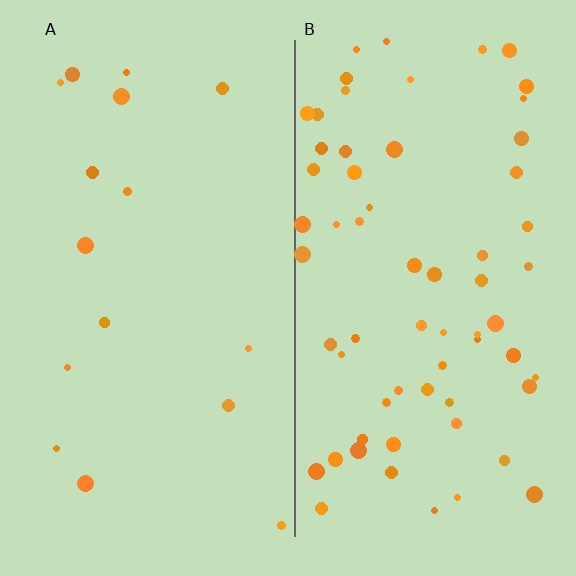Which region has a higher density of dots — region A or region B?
B (the right).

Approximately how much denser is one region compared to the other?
Approximately 4.0× — region B over region A.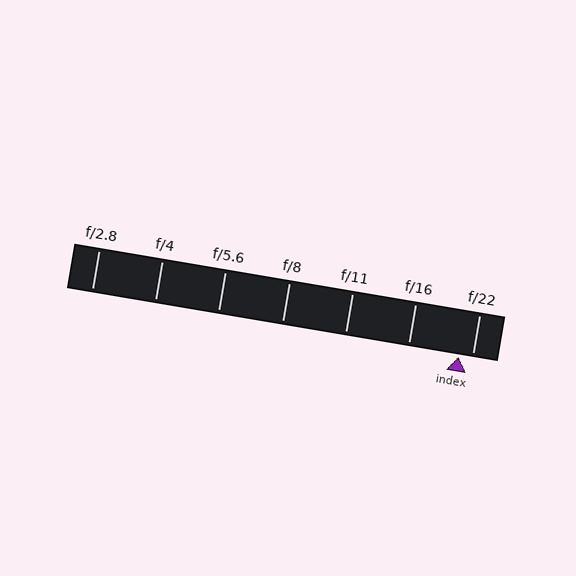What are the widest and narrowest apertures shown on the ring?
The widest aperture shown is f/2.8 and the narrowest is f/22.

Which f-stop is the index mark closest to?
The index mark is closest to f/22.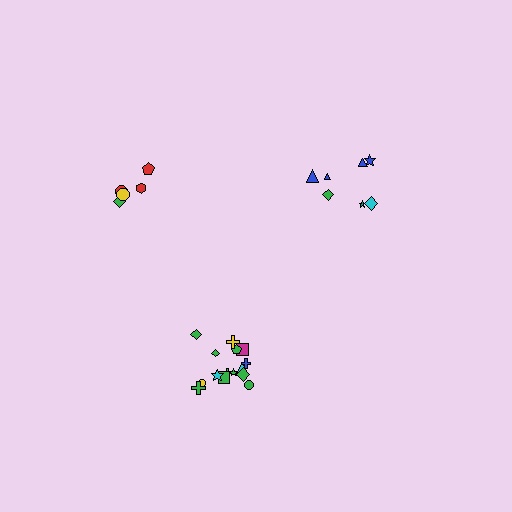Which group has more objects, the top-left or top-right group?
The top-right group.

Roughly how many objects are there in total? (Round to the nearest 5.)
Roughly 25 objects in total.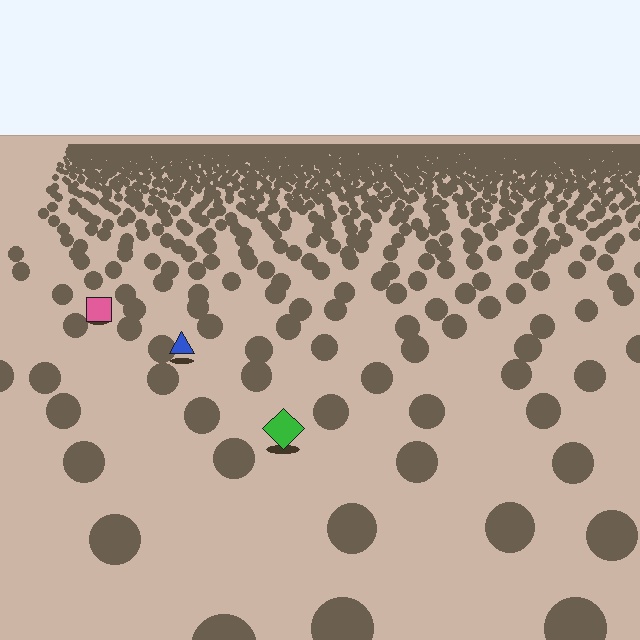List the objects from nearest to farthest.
From nearest to farthest: the green diamond, the blue triangle, the pink square.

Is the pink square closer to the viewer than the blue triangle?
No. The blue triangle is closer — you can tell from the texture gradient: the ground texture is coarser near it.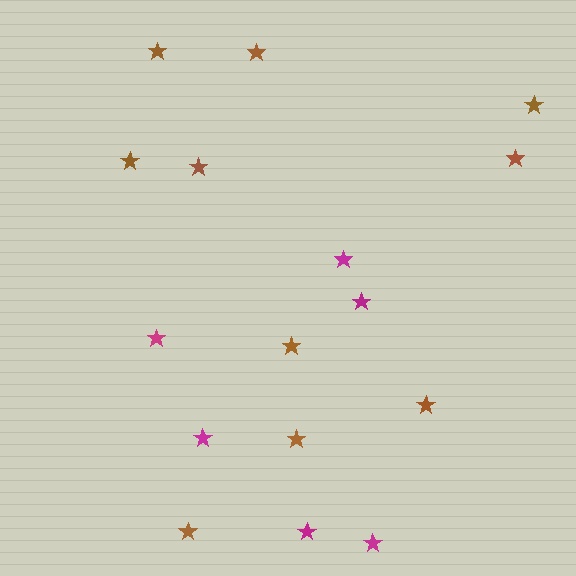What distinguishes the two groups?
There are 2 groups: one group of brown stars (10) and one group of magenta stars (6).